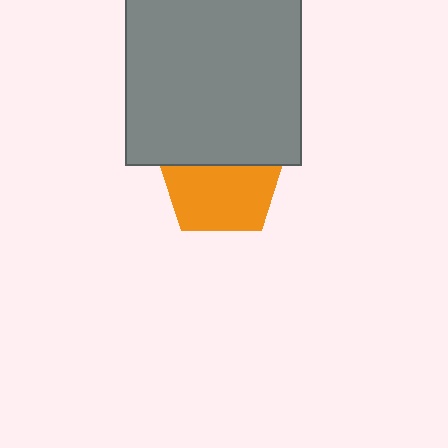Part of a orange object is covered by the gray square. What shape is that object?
It is a pentagon.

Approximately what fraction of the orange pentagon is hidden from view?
Roughly 40% of the orange pentagon is hidden behind the gray square.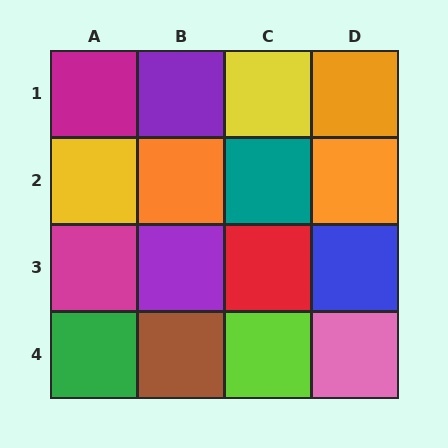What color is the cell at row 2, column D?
Orange.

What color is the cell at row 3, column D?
Blue.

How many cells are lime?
1 cell is lime.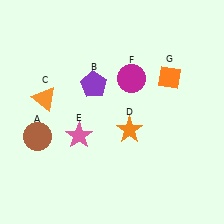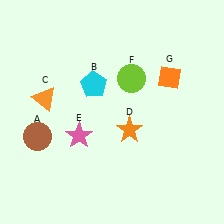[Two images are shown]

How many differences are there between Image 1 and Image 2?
There are 2 differences between the two images.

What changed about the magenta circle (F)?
In Image 1, F is magenta. In Image 2, it changed to lime.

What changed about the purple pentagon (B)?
In Image 1, B is purple. In Image 2, it changed to cyan.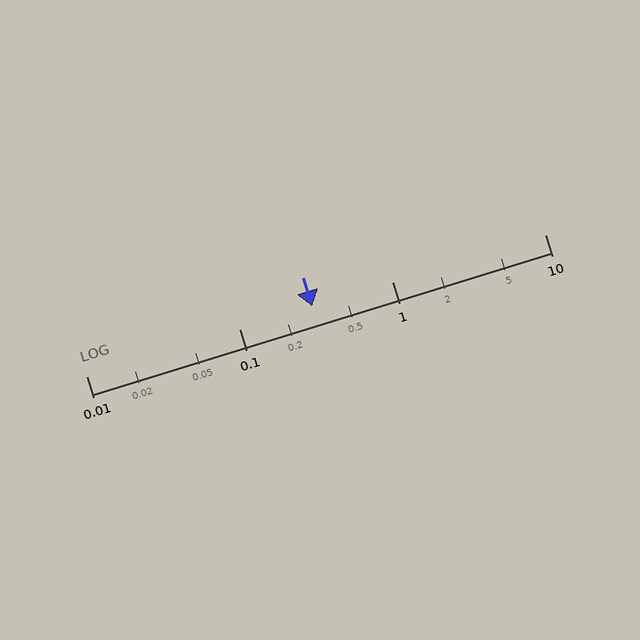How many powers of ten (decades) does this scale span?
The scale spans 3 decades, from 0.01 to 10.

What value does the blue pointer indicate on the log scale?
The pointer indicates approximately 0.3.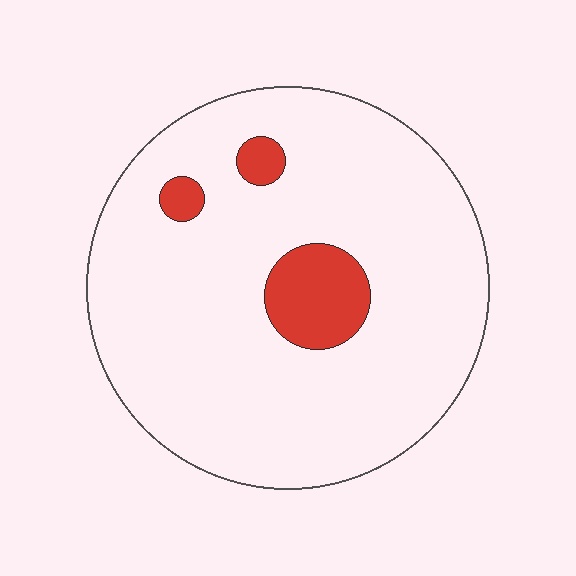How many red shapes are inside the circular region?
3.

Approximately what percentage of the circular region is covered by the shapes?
Approximately 10%.